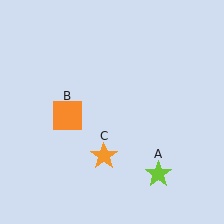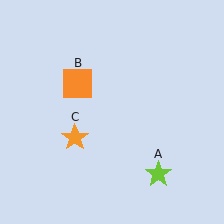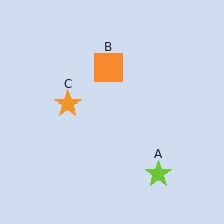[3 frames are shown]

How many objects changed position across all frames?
2 objects changed position: orange square (object B), orange star (object C).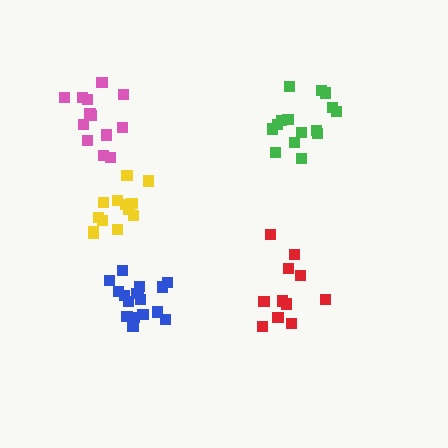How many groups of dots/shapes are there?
There are 5 groups.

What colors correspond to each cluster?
The clusters are colored: red, green, blue, pink, yellow.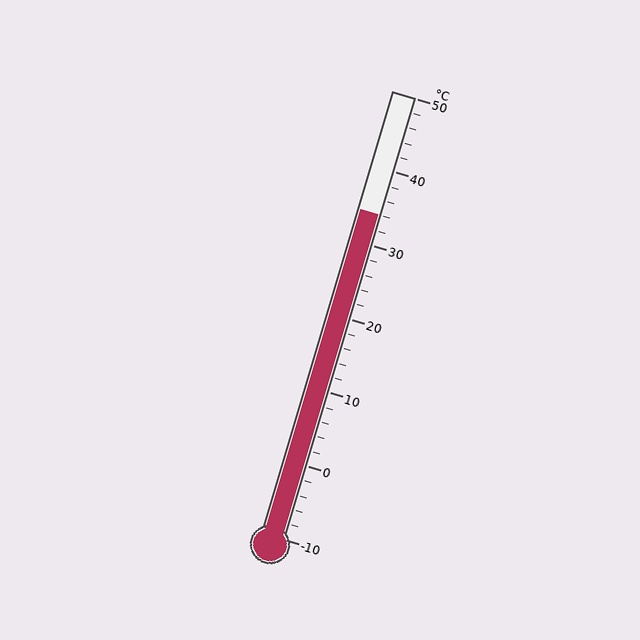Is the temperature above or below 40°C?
The temperature is below 40°C.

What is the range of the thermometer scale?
The thermometer scale ranges from -10°C to 50°C.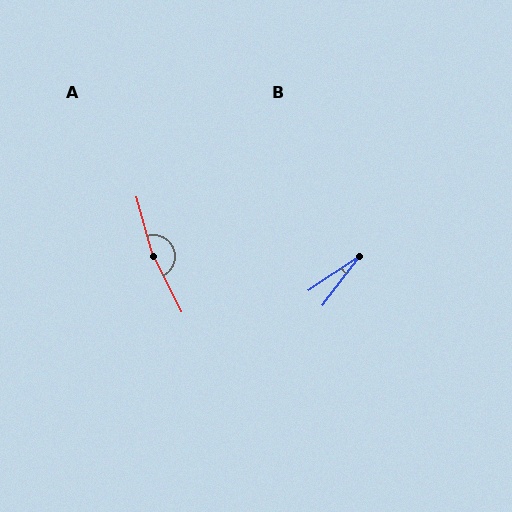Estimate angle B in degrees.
Approximately 20 degrees.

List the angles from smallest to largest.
B (20°), A (169°).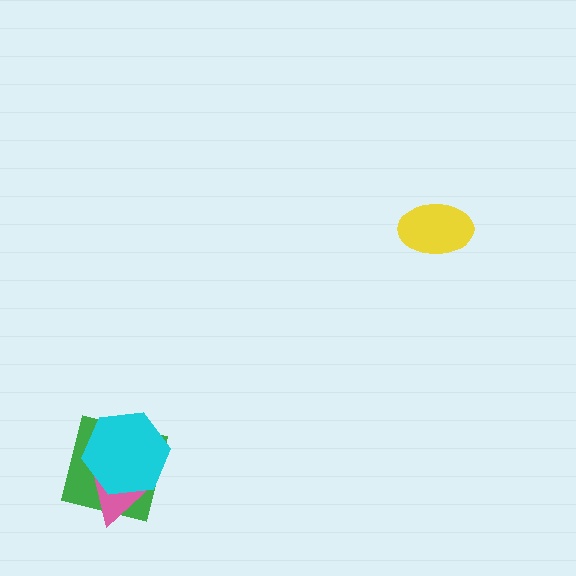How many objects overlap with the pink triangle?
2 objects overlap with the pink triangle.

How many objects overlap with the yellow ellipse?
0 objects overlap with the yellow ellipse.